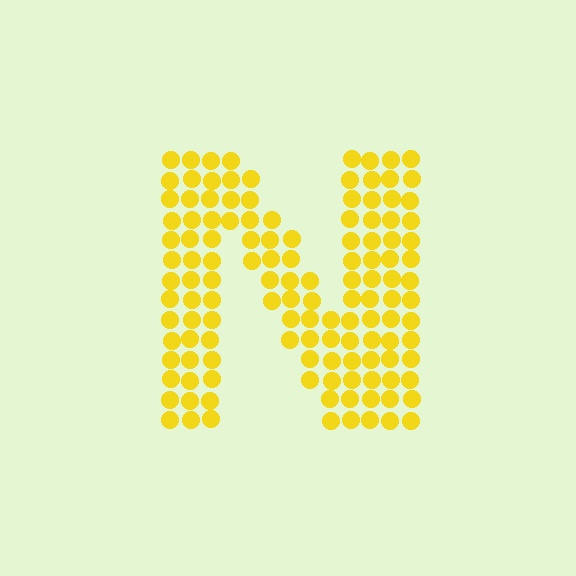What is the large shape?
The large shape is the letter N.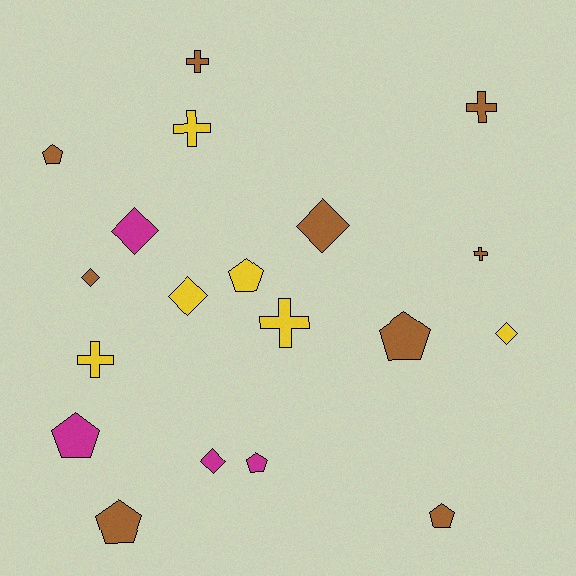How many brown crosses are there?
There are 3 brown crosses.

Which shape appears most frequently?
Pentagon, with 7 objects.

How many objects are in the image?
There are 19 objects.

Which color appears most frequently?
Brown, with 9 objects.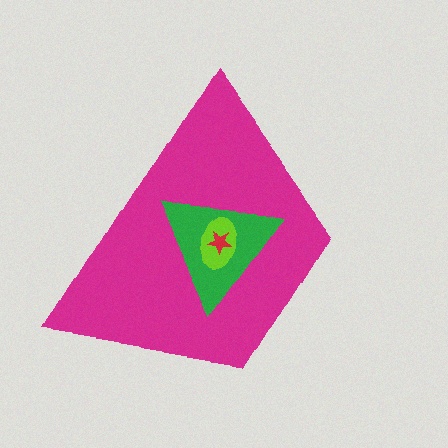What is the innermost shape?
The red star.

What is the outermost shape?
The magenta trapezoid.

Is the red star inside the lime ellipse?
Yes.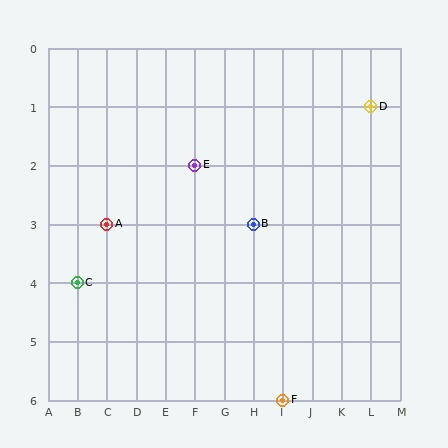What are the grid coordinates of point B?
Point B is at grid coordinates (H, 3).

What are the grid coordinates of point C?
Point C is at grid coordinates (B, 4).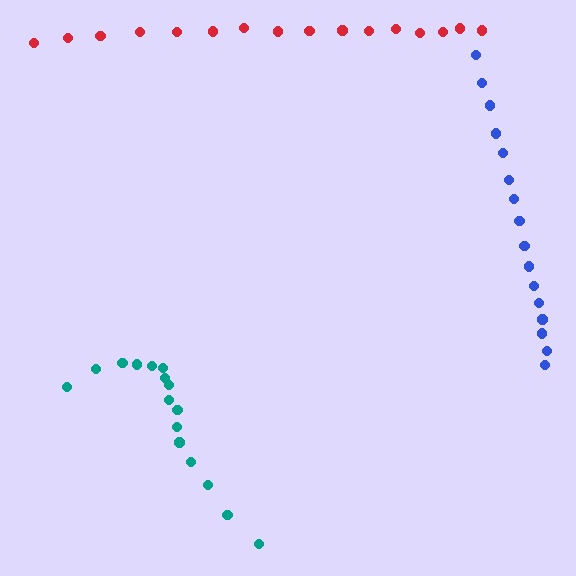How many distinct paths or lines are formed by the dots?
There are 3 distinct paths.